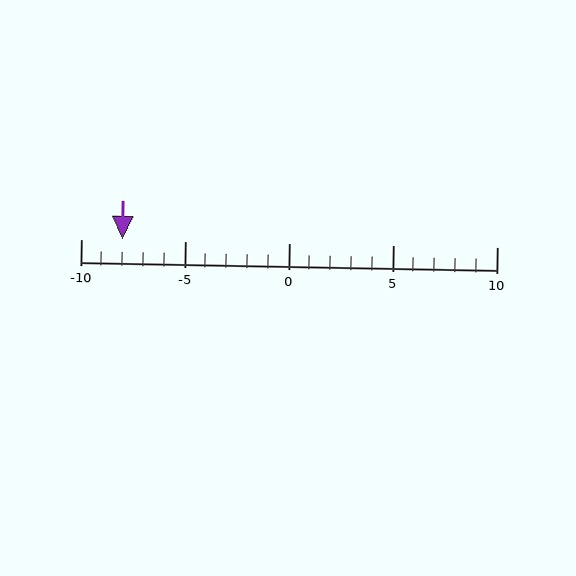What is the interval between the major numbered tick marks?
The major tick marks are spaced 5 units apart.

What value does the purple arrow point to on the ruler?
The purple arrow points to approximately -8.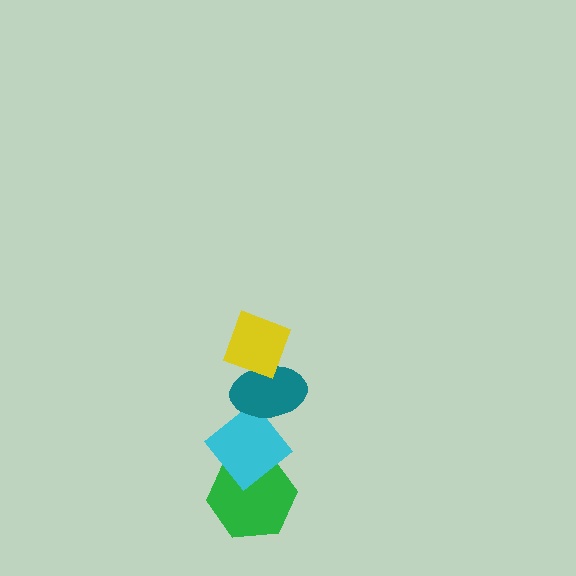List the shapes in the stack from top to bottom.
From top to bottom: the yellow diamond, the teal ellipse, the cyan diamond, the green hexagon.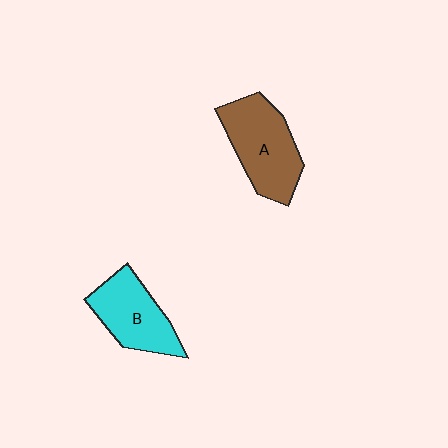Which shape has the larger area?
Shape A (brown).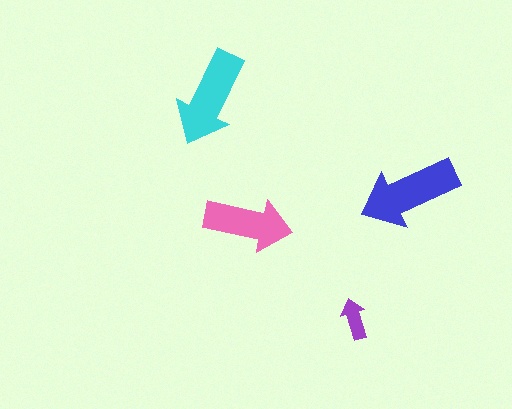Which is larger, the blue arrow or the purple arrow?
The blue one.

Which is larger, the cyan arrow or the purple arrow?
The cyan one.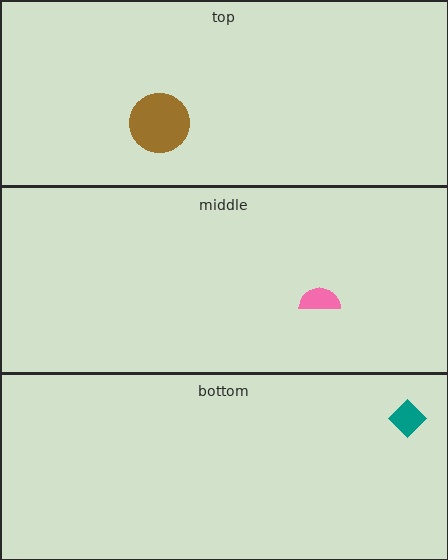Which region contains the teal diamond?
The bottom region.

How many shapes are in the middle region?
1.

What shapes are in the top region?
The brown circle.